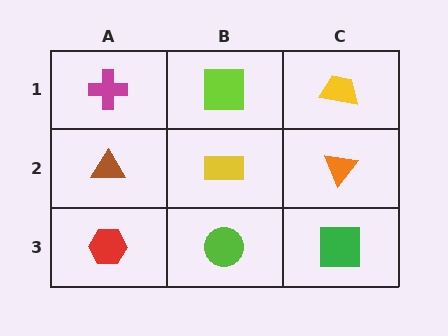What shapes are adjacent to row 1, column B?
A yellow rectangle (row 2, column B), a magenta cross (row 1, column A), a yellow trapezoid (row 1, column C).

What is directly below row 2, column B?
A lime circle.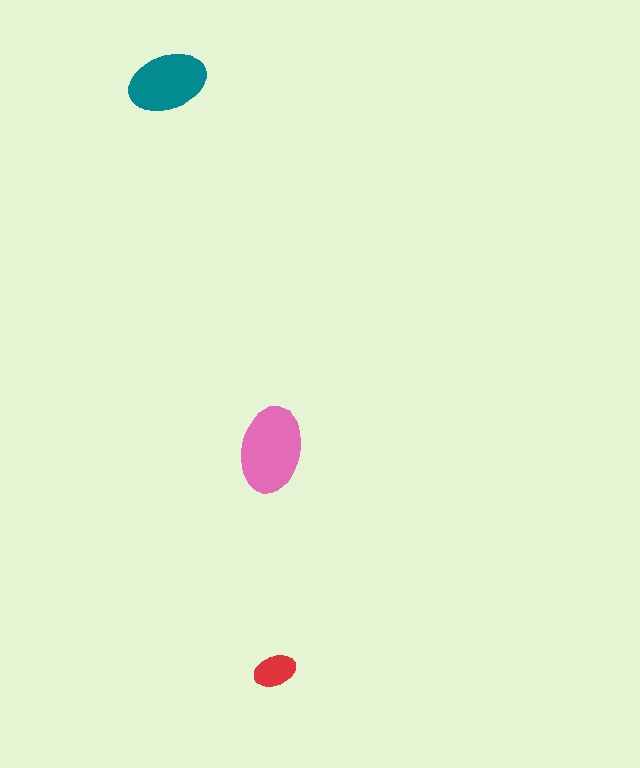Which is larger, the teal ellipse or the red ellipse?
The teal one.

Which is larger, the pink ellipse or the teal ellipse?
The pink one.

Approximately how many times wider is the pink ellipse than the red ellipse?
About 2 times wider.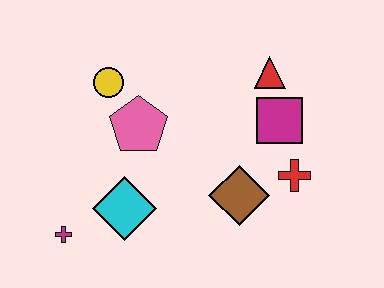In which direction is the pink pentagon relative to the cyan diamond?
The pink pentagon is above the cyan diamond.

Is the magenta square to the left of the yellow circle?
No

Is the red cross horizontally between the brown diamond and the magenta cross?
No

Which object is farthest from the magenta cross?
The red triangle is farthest from the magenta cross.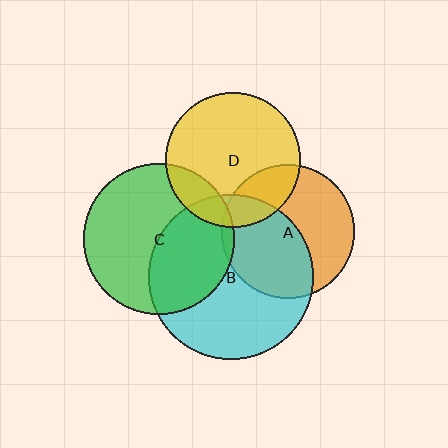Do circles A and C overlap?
Yes.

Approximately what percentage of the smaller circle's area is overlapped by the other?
Approximately 5%.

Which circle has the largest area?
Circle B (cyan).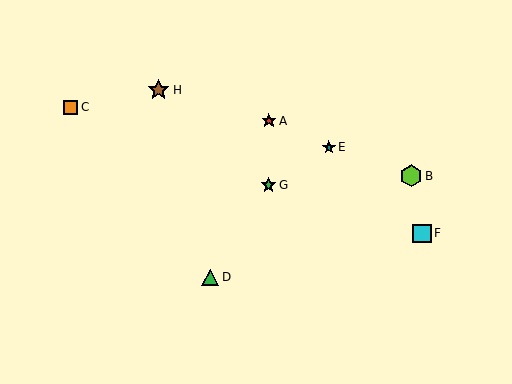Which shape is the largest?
The brown star (labeled H) is the largest.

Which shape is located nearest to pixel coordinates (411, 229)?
The cyan square (labeled F) at (422, 233) is nearest to that location.